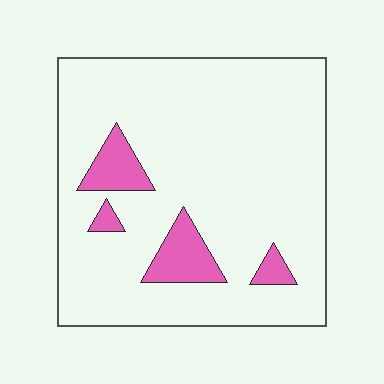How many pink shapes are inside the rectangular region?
4.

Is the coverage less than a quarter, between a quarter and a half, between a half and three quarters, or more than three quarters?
Less than a quarter.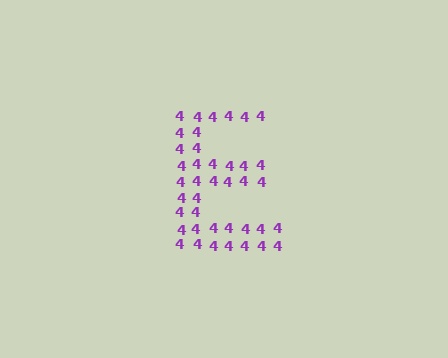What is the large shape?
The large shape is the letter E.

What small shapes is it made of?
It is made of small digit 4's.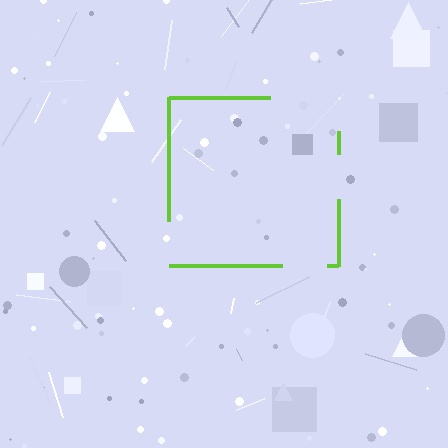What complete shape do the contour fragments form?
The contour fragments form a square.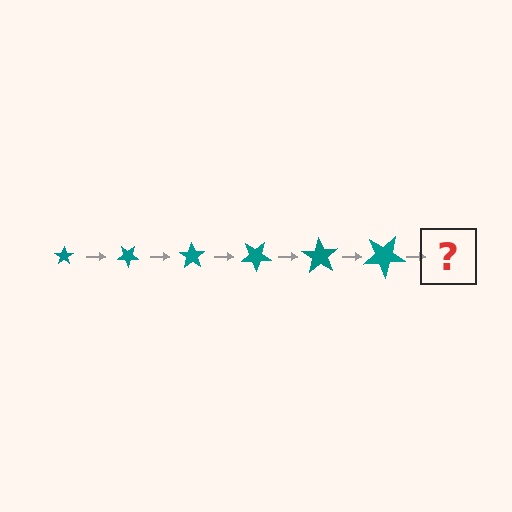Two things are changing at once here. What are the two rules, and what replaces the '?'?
The two rules are that the star grows larger each step and it rotates 35 degrees each step. The '?' should be a star, larger than the previous one and rotated 210 degrees from the start.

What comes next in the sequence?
The next element should be a star, larger than the previous one and rotated 210 degrees from the start.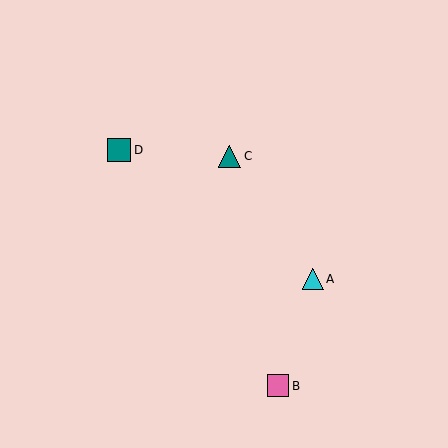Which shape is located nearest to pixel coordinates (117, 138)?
The teal square (labeled D) at (119, 150) is nearest to that location.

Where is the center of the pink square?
The center of the pink square is at (278, 386).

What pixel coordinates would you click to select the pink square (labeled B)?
Click at (278, 386) to select the pink square B.